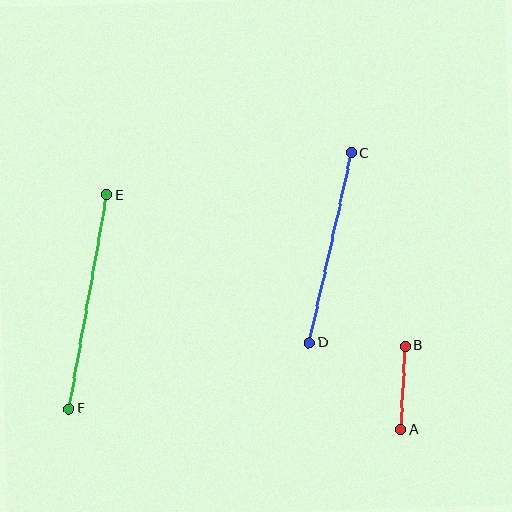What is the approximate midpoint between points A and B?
The midpoint is at approximately (403, 388) pixels.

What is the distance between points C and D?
The distance is approximately 194 pixels.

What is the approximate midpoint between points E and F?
The midpoint is at approximately (88, 302) pixels.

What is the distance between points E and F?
The distance is approximately 217 pixels.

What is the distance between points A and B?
The distance is approximately 84 pixels.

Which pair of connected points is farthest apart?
Points E and F are farthest apart.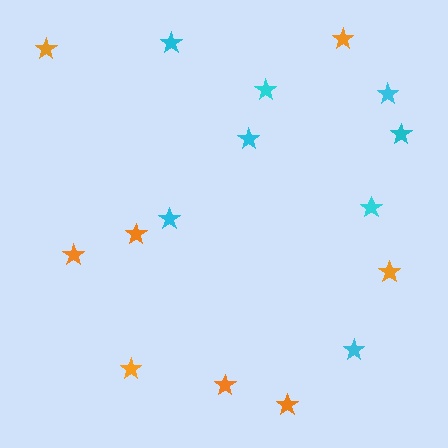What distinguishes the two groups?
There are 2 groups: one group of orange stars (8) and one group of cyan stars (8).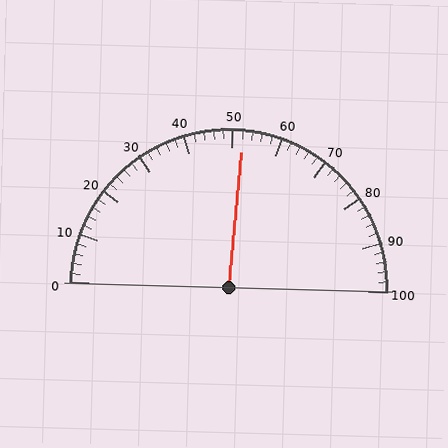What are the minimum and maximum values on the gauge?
The gauge ranges from 0 to 100.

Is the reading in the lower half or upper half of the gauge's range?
The reading is in the upper half of the range (0 to 100).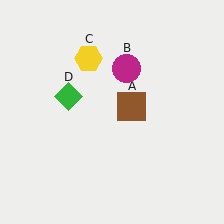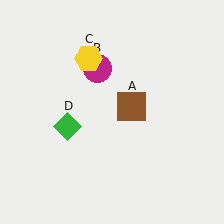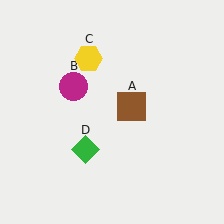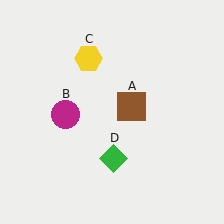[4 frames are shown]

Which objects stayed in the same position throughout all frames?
Brown square (object A) and yellow hexagon (object C) remained stationary.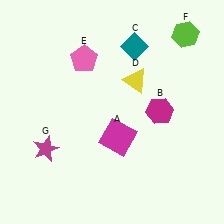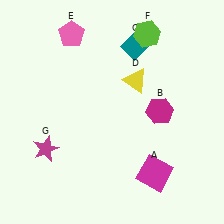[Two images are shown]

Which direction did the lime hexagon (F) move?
The lime hexagon (F) moved left.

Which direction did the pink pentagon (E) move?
The pink pentagon (E) moved up.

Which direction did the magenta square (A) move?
The magenta square (A) moved right.